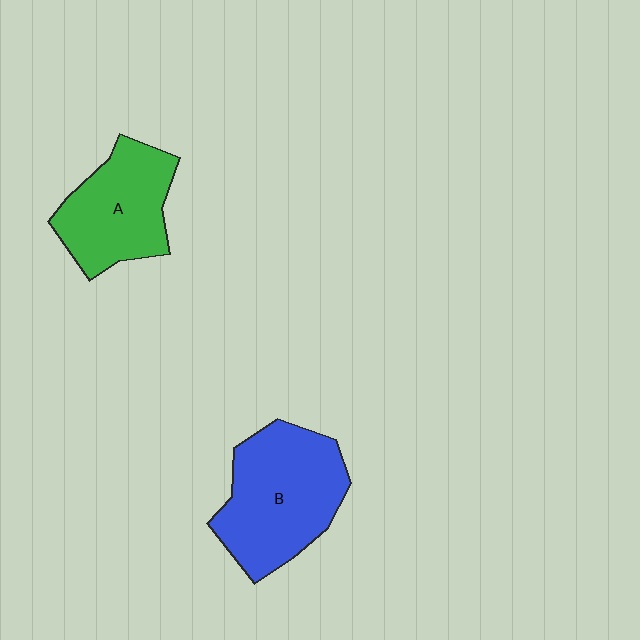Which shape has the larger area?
Shape B (blue).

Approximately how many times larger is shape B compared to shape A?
Approximately 1.3 times.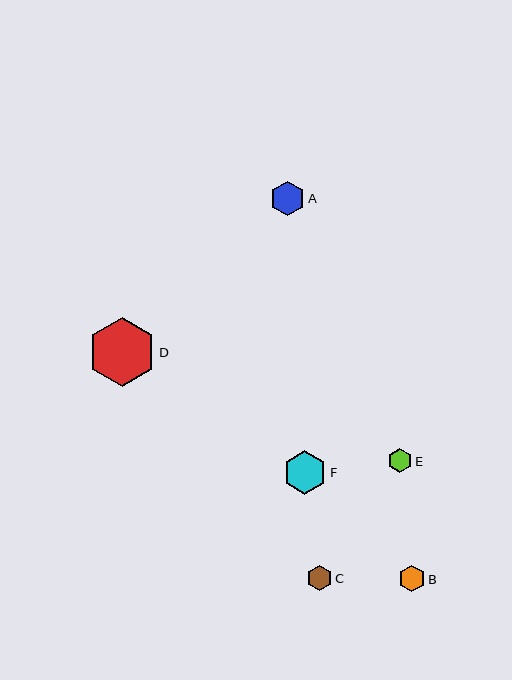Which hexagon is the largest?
Hexagon D is the largest with a size of approximately 68 pixels.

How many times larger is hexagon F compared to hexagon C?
Hexagon F is approximately 1.7 times the size of hexagon C.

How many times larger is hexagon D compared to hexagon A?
Hexagon D is approximately 2.0 times the size of hexagon A.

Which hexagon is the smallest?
Hexagon E is the smallest with a size of approximately 24 pixels.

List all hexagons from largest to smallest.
From largest to smallest: D, F, A, B, C, E.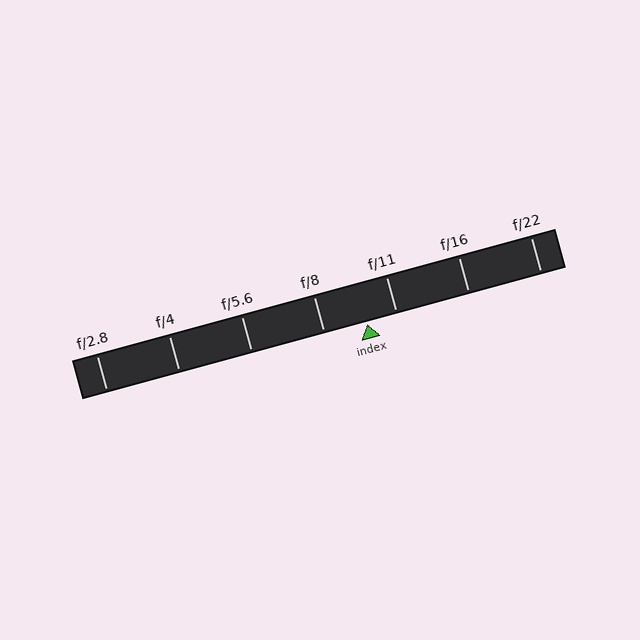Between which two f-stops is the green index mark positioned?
The index mark is between f/8 and f/11.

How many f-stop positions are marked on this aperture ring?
There are 7 f-stop positions marked.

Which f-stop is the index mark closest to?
The index mark is closest to f/11.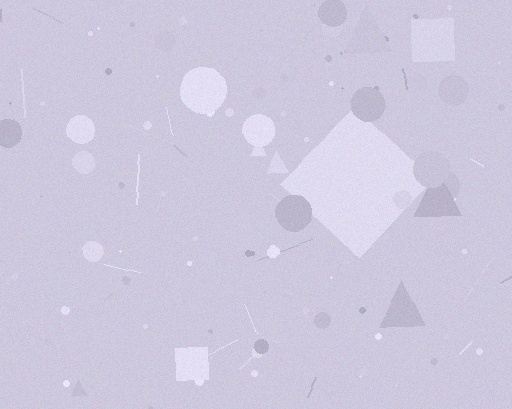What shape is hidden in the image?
A diamond is hidden in the image.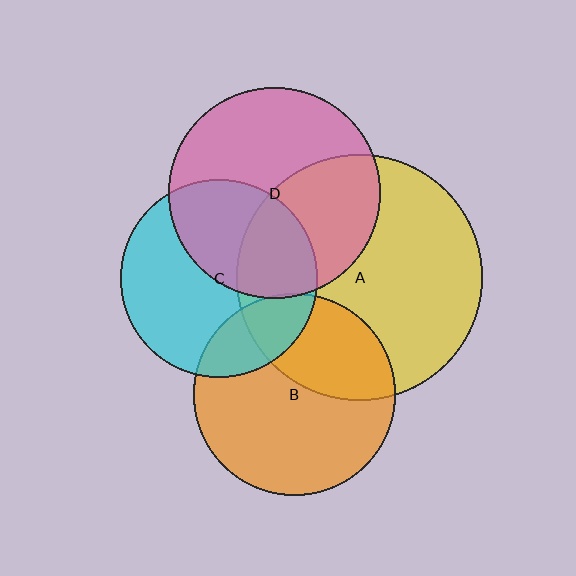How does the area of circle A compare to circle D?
Approximately 1.4 times.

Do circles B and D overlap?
Yes.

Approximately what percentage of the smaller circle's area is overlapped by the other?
Approximately 5%.